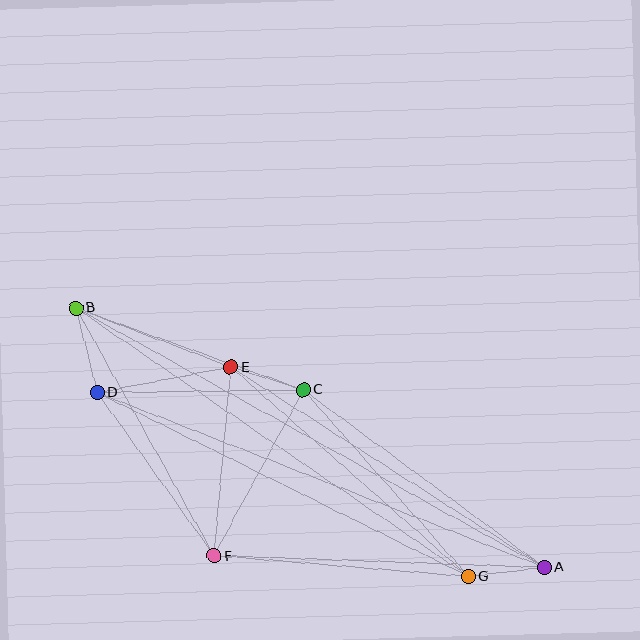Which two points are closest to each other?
Points C and E are closest to each other.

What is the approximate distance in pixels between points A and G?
The distance between A and G is approximately 76 pixels.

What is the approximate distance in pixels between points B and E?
The distance between B and E is approximately 166 pixels.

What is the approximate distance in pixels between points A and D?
The distance between A and D is approximately 480 pixels.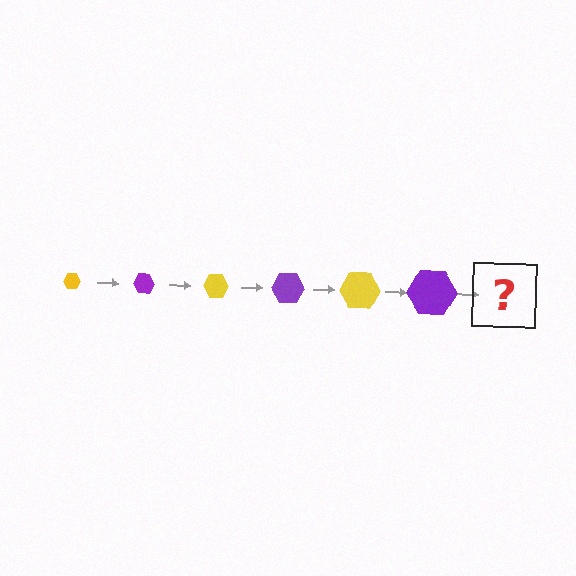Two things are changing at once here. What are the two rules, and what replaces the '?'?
The two rules are that the hexagon grows larger each step and the color cycles through yellow and purple. The '?' should be a yellow hexagon, larger than the previous one.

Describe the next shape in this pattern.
It should be a yellow hexagon, larger than the previous one.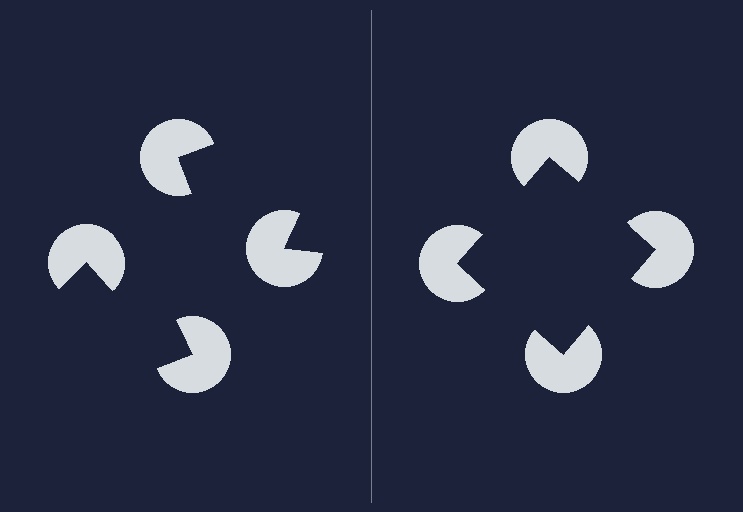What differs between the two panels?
The pac-man discs are positioned identically on both sides; only the wedge orientations differ. On the right they align to a square; on the left they are misaligned.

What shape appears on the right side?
An illusory square.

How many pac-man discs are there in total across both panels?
8 — 4 on each side.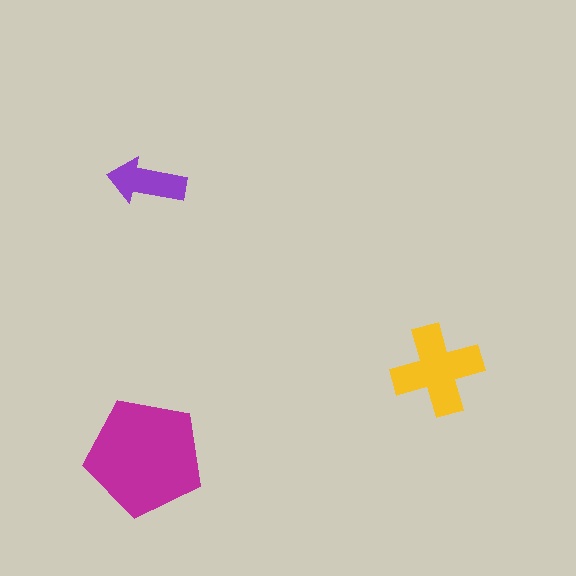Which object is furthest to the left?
The magenta pentagon is leftmost.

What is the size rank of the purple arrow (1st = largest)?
3rd.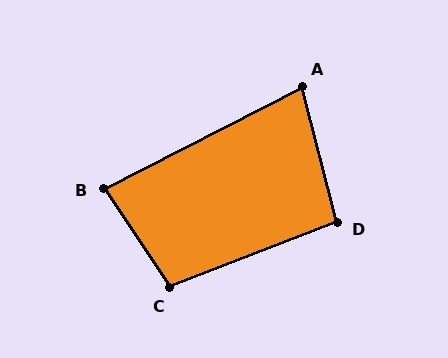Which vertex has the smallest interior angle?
A, at approximately 77 degrees.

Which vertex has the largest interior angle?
C, at approximately 103 degrees.